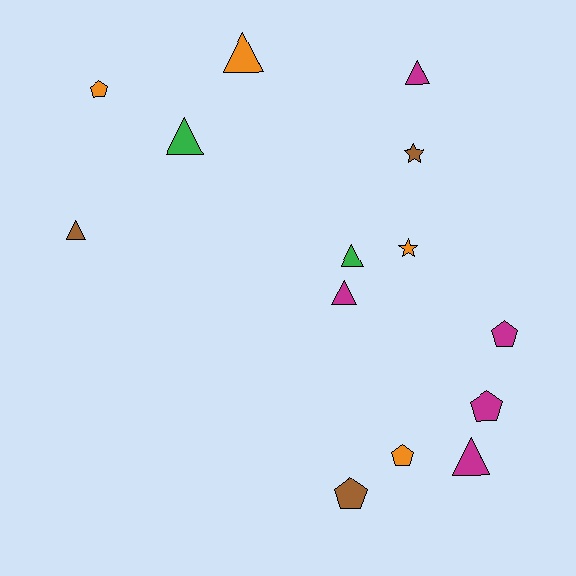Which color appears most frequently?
Magenta, with 5 objects.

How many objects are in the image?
There are 14 objects.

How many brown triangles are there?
There is 1 brown triangle.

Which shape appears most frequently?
Triangle, with 7 objects.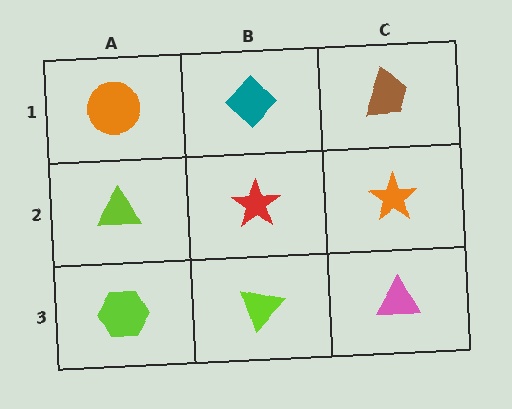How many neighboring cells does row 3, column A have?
2.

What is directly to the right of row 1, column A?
A teal diamond.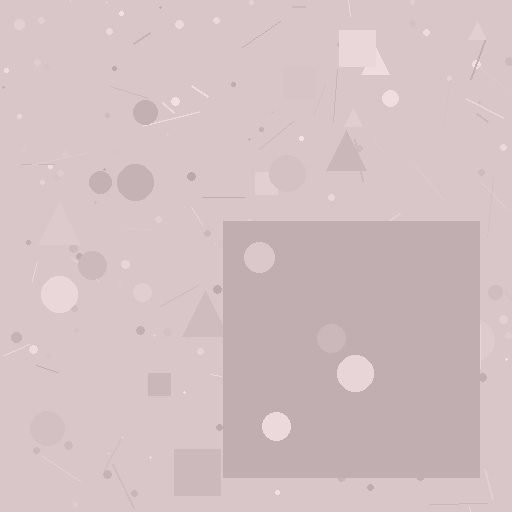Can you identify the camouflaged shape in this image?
The camouflaged shape is a square.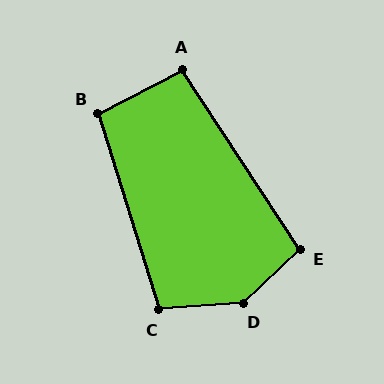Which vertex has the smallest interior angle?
A, at approximately 96 degrees.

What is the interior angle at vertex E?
Approximately 100 degrees (obtuse).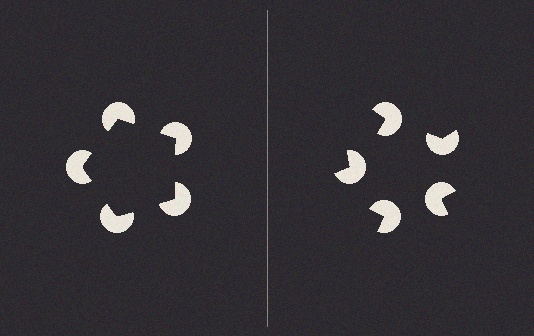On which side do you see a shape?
An illusory pentagon appears on the left side. On the right side the wedge cuts are rotated, so no coherent shape forms.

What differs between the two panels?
The pac-man discs are positioned identically on both sides; only the wedge orientations differ. On the left they align to a pentagon; on the right they are misaligned.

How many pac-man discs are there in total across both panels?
10 — 5 on each side.